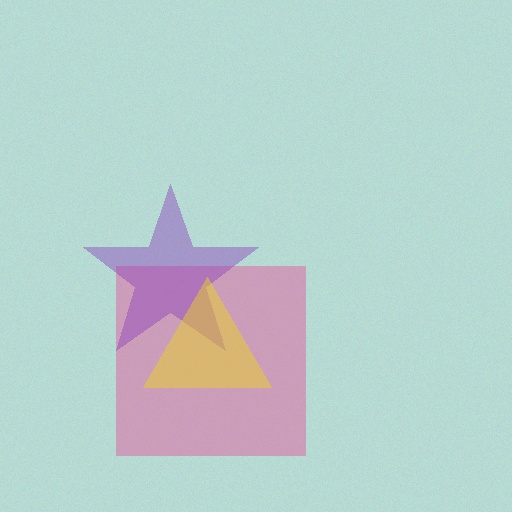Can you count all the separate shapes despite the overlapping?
Yes, there are 3 separate shapes.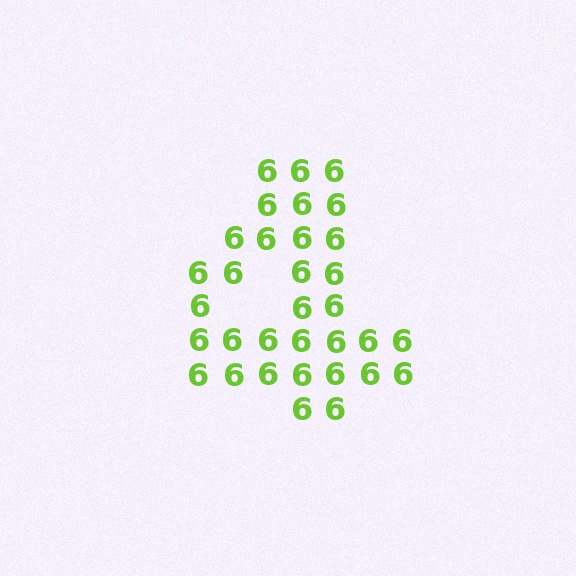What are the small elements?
The small elements are digit 6's.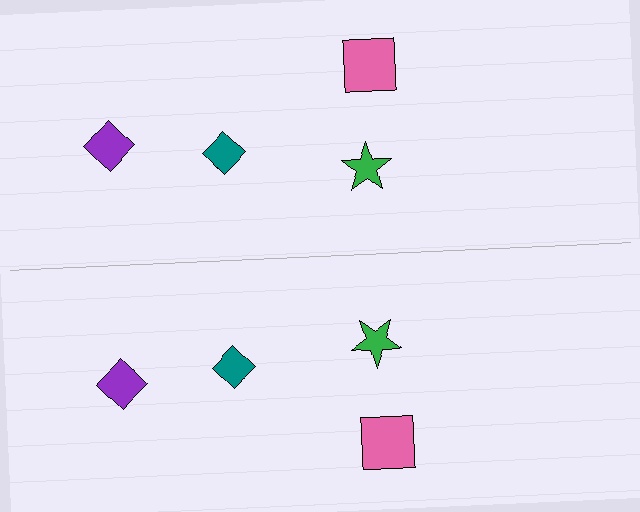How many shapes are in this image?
There are 8 shapes in this image.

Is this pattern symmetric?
Yes, this pattern has bilateral (reflection) symmetry.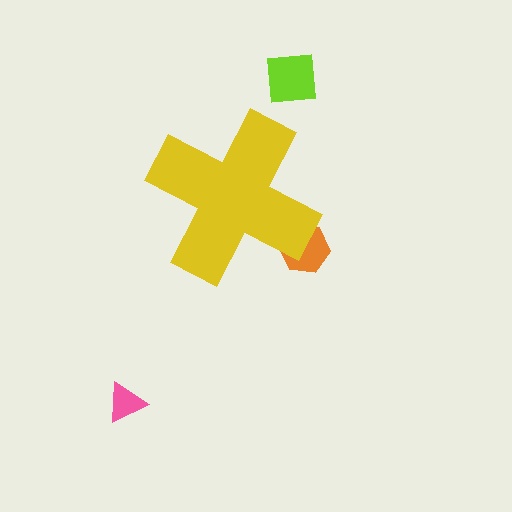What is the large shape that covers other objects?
A yellow cross.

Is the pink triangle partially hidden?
No, the pink triangle is fully visible.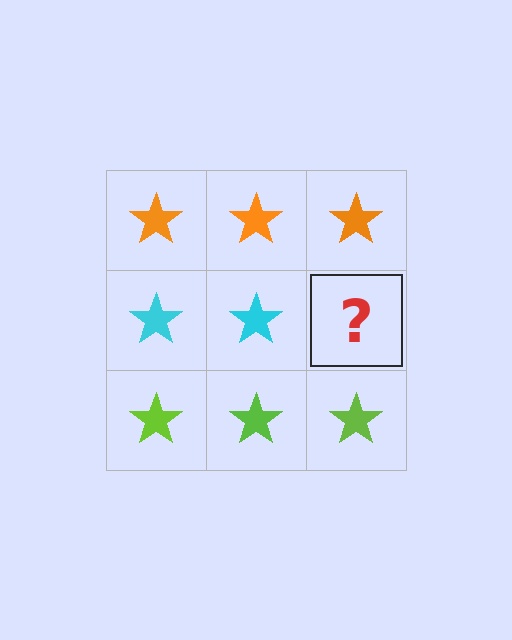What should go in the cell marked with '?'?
The missing cell should contain a cyan star.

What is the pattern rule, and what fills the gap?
The rule is that each row has a consistent color. The gap should be filled with a cyan star.